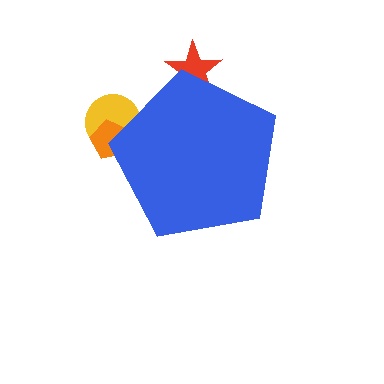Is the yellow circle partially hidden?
Yes, the yellow circle is partially hidden behind the blue pentagon.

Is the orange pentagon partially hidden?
Yes, the orange pentagon is partially hidden behind the blue pentagon.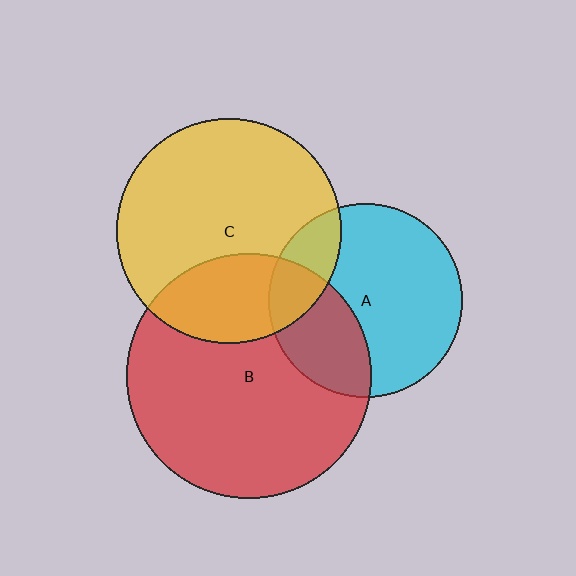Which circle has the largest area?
Circle B (red).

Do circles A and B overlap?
Yes.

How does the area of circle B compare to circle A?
Approximately 1.6 times.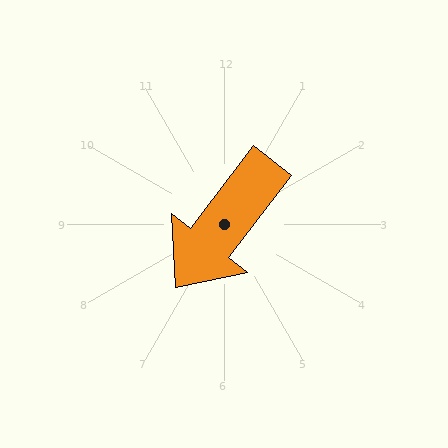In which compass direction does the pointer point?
Southwest.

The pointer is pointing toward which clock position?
Roughly 7 o'clock.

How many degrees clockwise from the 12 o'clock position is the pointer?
Approximately 218 degrees.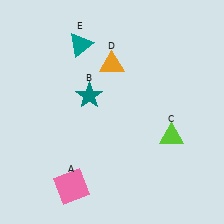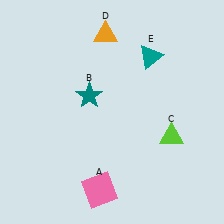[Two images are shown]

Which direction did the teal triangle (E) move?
The teal triangle (E) moved right.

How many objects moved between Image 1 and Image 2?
3 objects moved between the two images.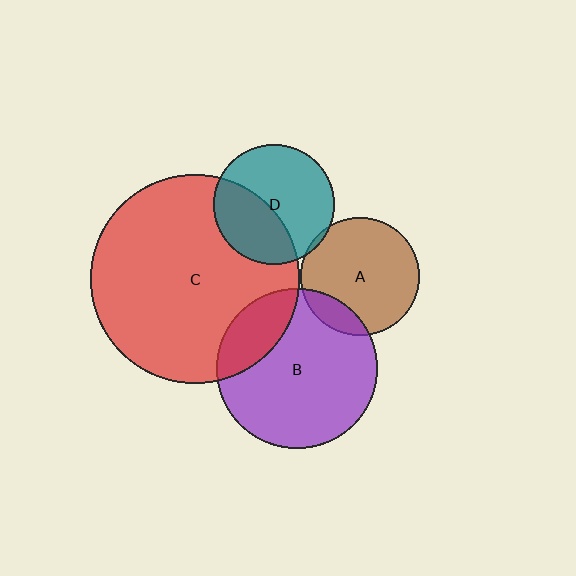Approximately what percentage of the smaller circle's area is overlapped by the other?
Approximately 15%.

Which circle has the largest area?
Circle C (red).